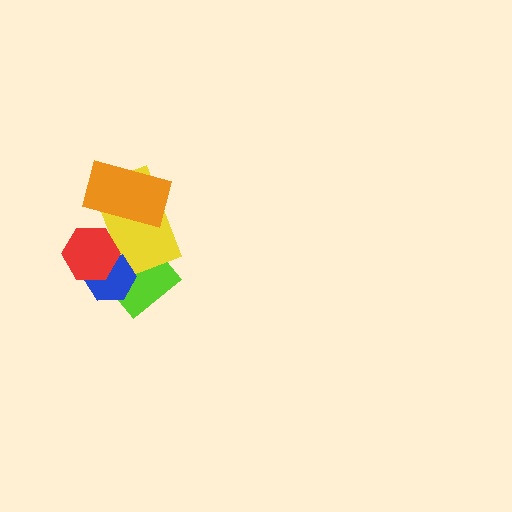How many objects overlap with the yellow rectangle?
4 objects overlap with the yellow rectangle.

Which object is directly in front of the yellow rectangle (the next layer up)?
The blue hexagon is directly in front of the yellow rectangle.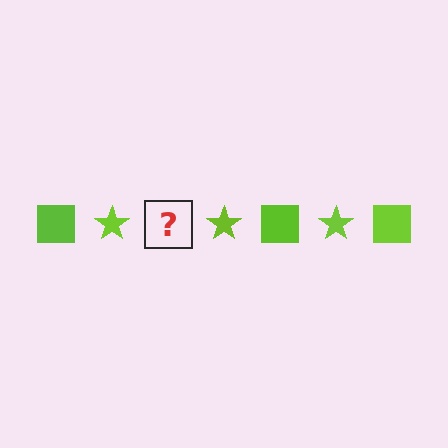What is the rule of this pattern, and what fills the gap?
The rule is that the pattern cycles through square, star shapes in lime. The gap should be filled with a lime square.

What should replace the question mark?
The question mark should be replaced with a lime square.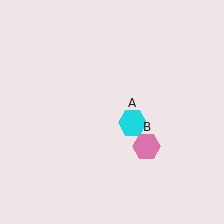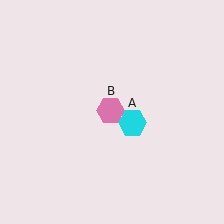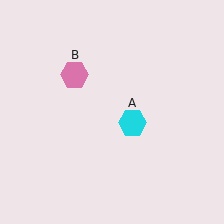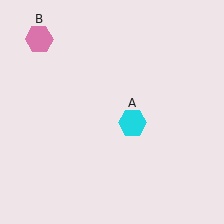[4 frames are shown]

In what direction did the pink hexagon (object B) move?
The pink hexagon (object B) moved up and to the left.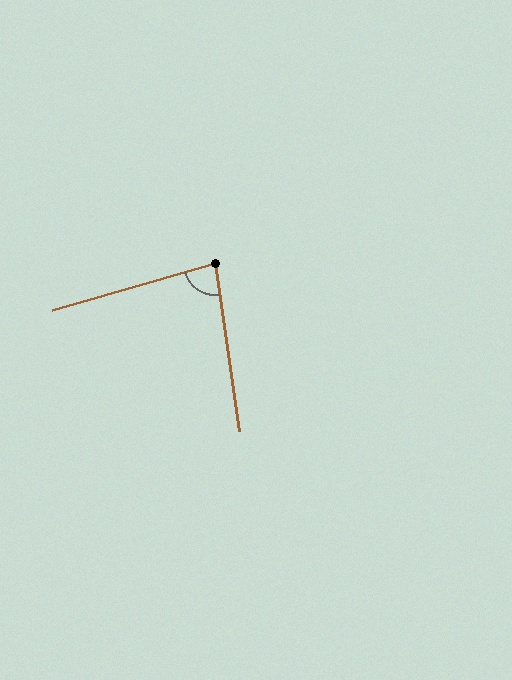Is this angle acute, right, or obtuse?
It is acute.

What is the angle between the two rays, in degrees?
Approximately 82 degrees.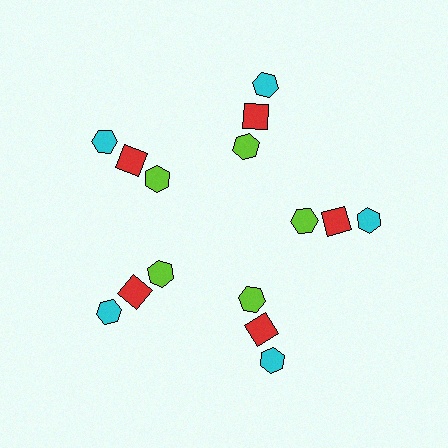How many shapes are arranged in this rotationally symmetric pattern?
There are 15 shapes, arranged in 5 groups of 3.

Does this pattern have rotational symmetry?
Yes, this pattern has 5-fold rotational symmetry. It looks the same after rotating 72 degrees around the center.